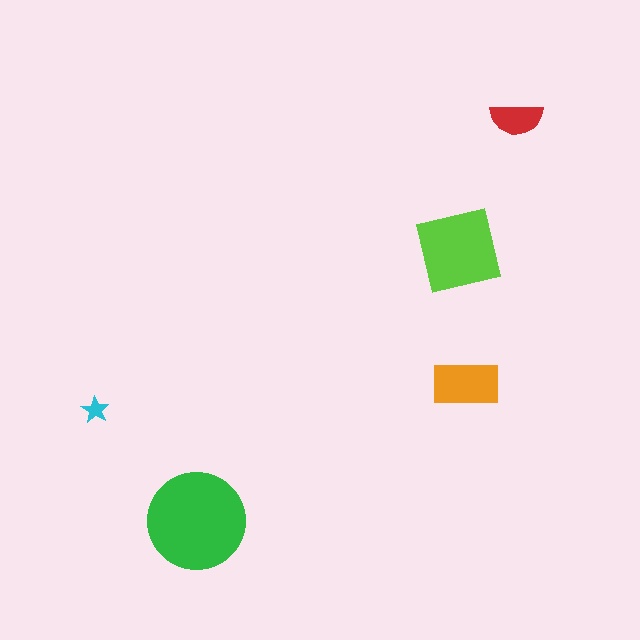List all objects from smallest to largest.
The cyan star, the red semicircle, the orange rectangle, the lime square, the green circle.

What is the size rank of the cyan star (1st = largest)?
5th.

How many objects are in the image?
There are 5 objects in the image.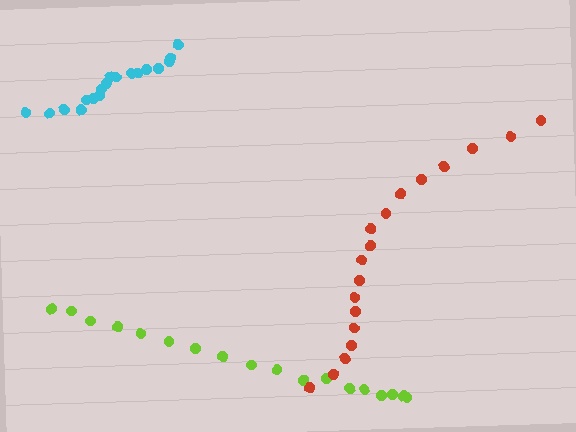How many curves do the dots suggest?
There are 3 distinct paths.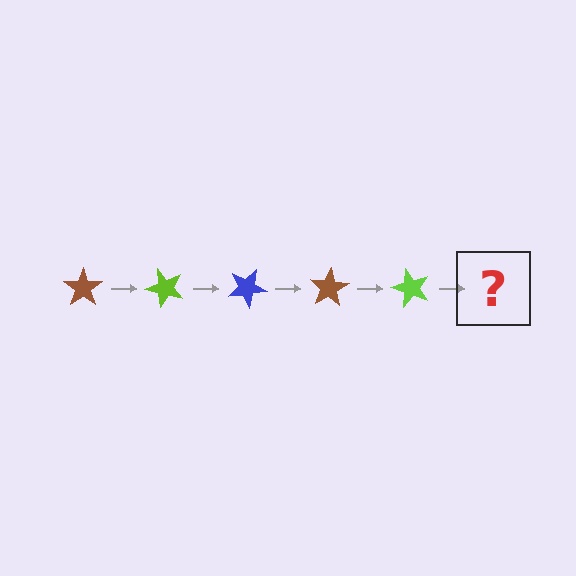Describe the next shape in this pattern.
It should be a blue star, rotated 250 degrees from the start.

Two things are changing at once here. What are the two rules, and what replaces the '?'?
The two rules are that it rotates 50 degrees each step and the color cycles through brown, lime, and blue. The '?' should be a blue star, rotated 250 degrees from the start.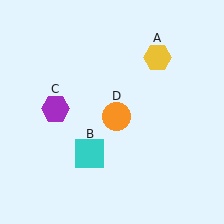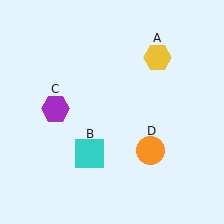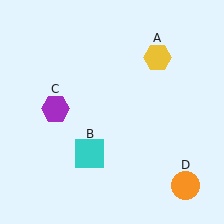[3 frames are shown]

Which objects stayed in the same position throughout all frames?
Yellow hexagon (object A) and cyan square (object B) and purple hexagon (object C) remained stationary.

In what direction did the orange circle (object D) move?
The orange circle (object D) moved down and to the right.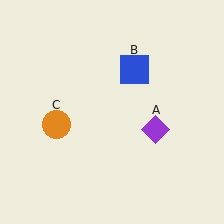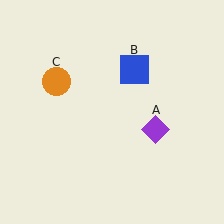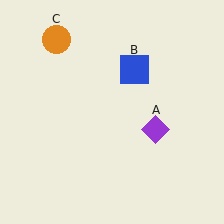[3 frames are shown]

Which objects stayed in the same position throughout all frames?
Purple diamond (object A) and blue square (object B) remained stationary.